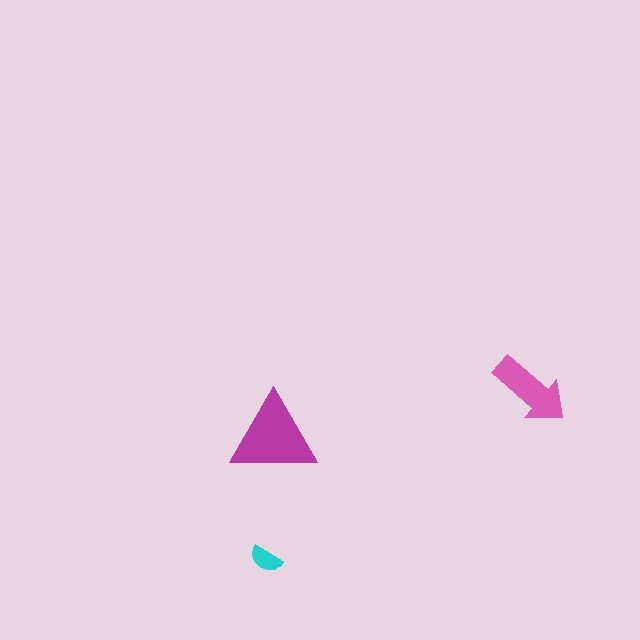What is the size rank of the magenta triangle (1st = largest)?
1st.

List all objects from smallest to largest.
The cyan semicircle, the pink arrow, the magenta triangle.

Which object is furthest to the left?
The cyan semicircle is leftmost.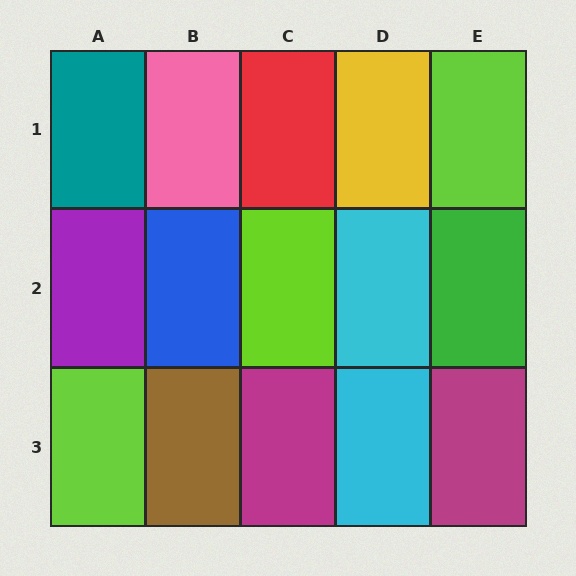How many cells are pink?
1 cell is pink.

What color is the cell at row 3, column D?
Cyan.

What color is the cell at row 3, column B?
Brown.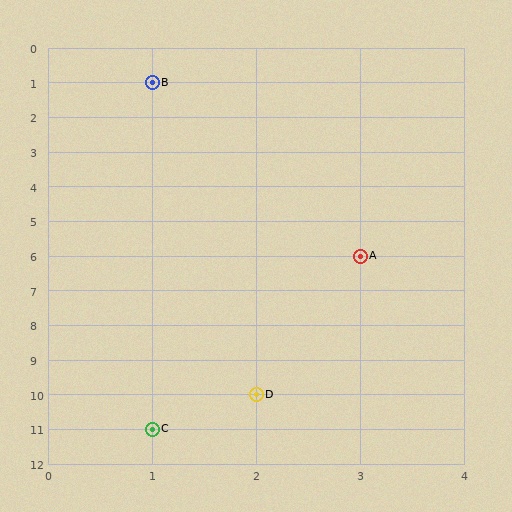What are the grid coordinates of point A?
Point A is at grid coordinates (3, 6).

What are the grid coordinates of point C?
Point C is at grid coordinates (1, 11).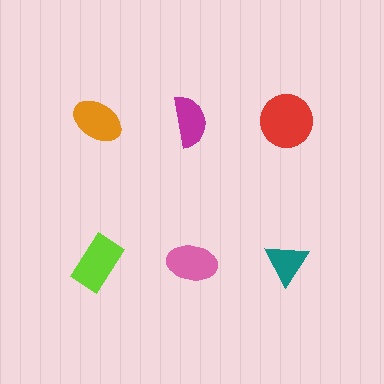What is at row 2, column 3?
A teal triangle.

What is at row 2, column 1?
A lime rectangle.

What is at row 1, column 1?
An orange ellipse.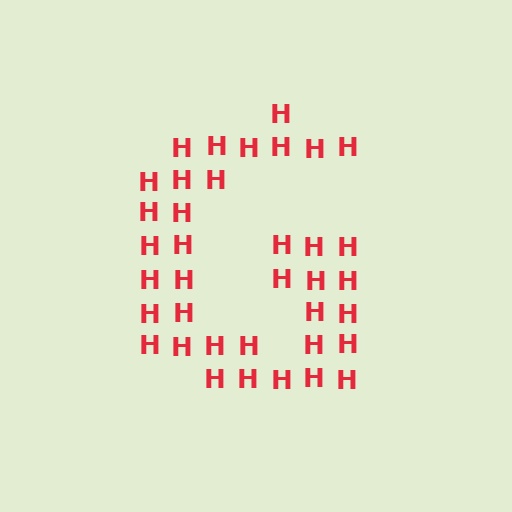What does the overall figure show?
The overall figure shows the letter G.